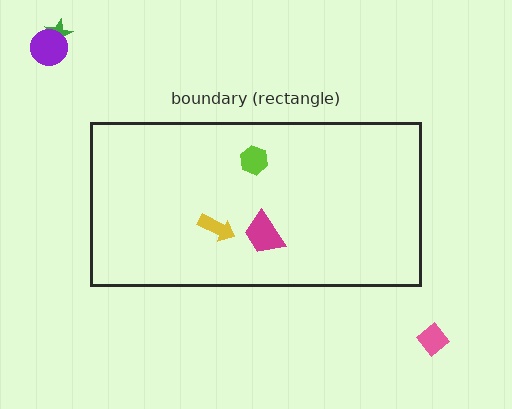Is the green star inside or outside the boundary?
Outside.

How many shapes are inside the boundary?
3 inside, 3 outside.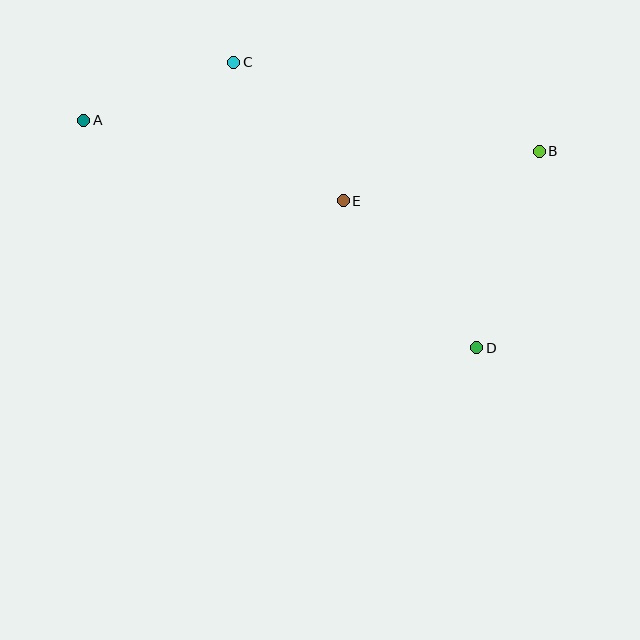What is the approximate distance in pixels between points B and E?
The distance between B and E is approximately 202 pixels.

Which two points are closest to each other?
Points A and C are closest to each other.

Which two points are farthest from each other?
Points A and B are farthest from each other.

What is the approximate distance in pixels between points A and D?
The distance between A and D is approximately 454 pixels.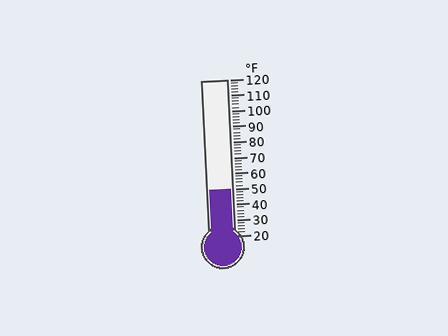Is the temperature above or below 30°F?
The temperature is above 30°F.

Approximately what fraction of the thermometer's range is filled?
The thermometer is filled to approximately 30% of its range.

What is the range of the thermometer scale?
The thermometer scale ranges from 20°F to 120°F.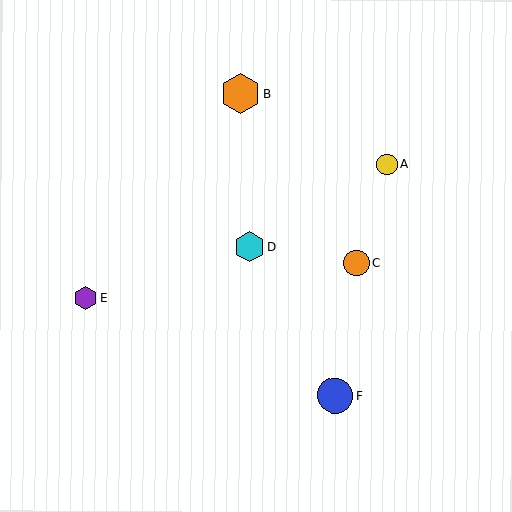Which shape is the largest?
The orange hexagon (labeled B) is the largest.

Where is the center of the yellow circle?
The center of the yellow circle is at (387, 164).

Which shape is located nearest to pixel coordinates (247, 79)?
The orange hexagon (labeled B) at (241, 94) is nearest to that location.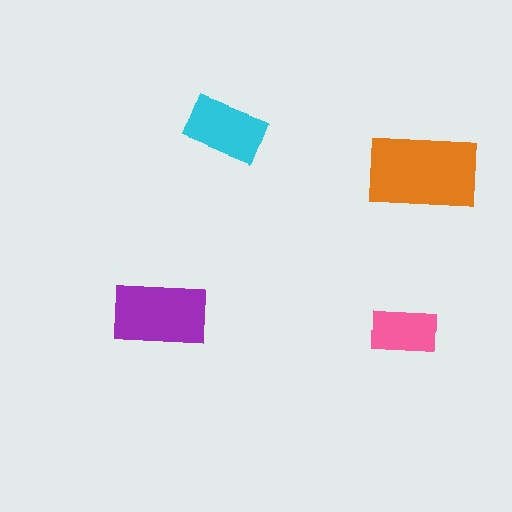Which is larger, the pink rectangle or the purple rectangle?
The purple one.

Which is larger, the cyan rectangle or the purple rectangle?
The purple one.